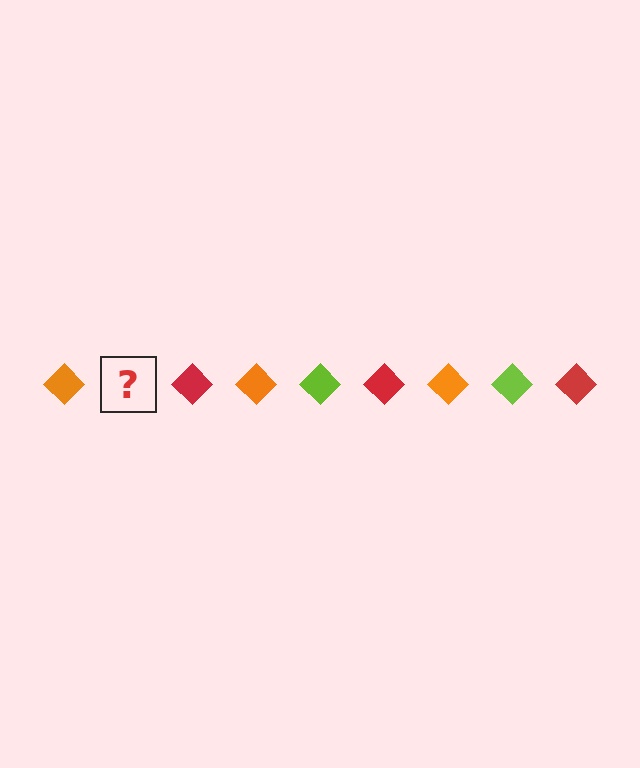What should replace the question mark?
The question mark should be replaced with a lime diamond.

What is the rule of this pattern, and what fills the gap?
The rule is that the pattern cycles through orange, lime, red diamonds. The gap should be filled with a lime diamond.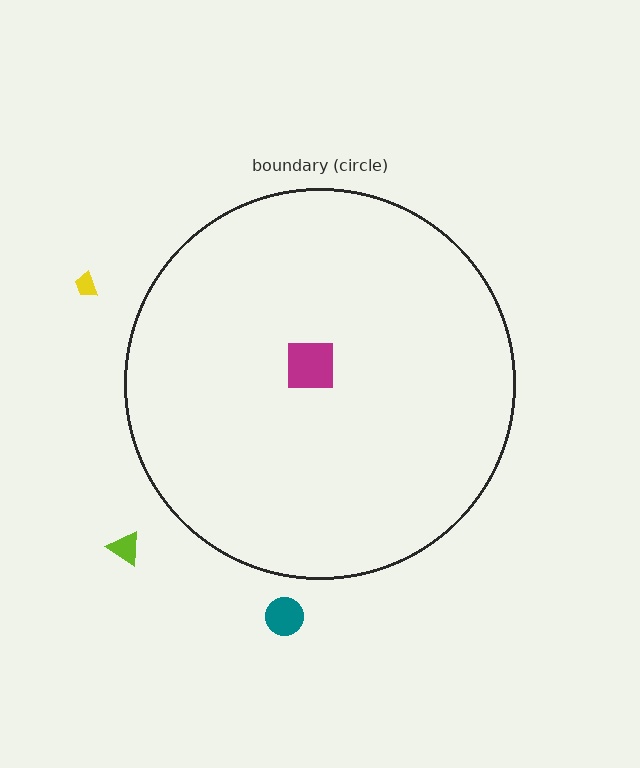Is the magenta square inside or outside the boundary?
Inside.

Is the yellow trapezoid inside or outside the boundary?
Outside.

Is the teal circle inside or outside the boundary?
Outside.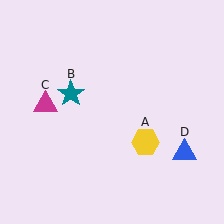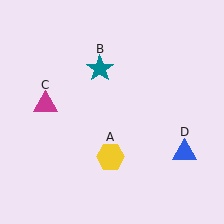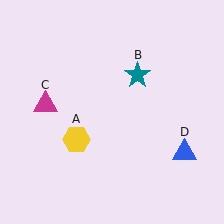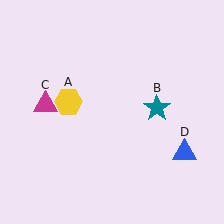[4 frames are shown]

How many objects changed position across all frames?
2 objects changed position: yellow hexagon (object A), teal star (object B).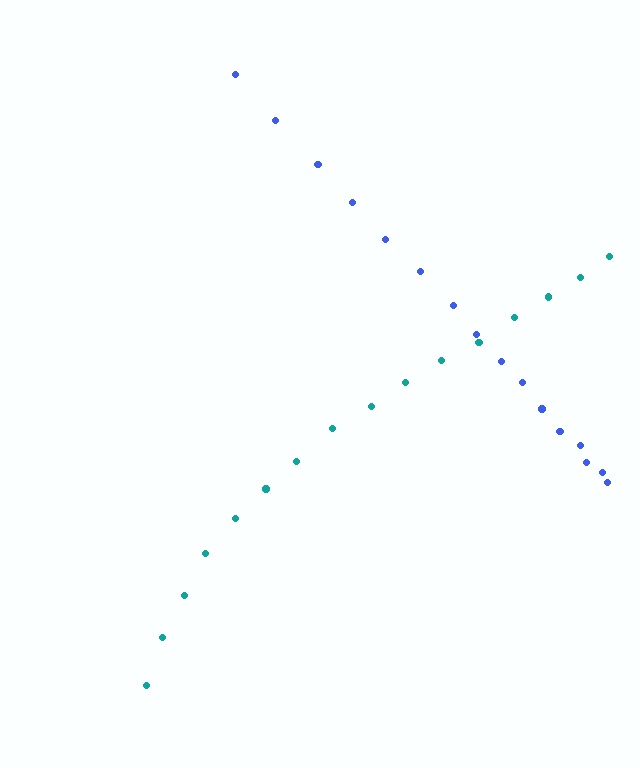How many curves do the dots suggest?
There are 2 distinct paths.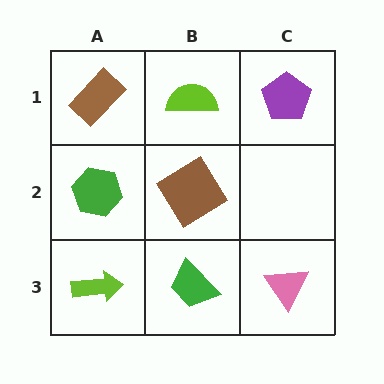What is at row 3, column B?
A green trapezoid.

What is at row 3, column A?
A lime arrow.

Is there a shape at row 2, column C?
No, that cell is empty.